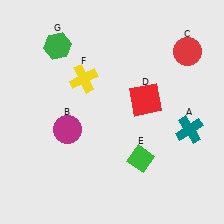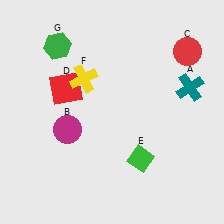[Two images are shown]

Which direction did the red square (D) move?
The red square (D) moved left.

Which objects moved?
The objects that moved are: the teal cross (A), the red square (D).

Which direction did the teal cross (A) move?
The teal cross (A) moved up.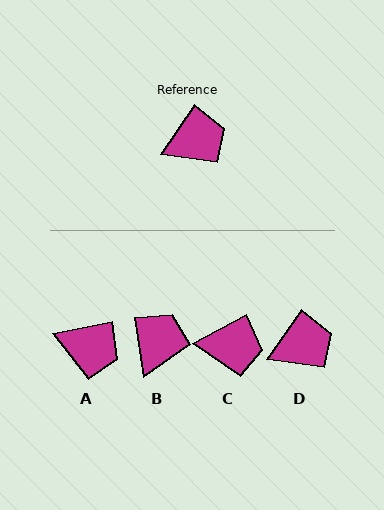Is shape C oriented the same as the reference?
No, it is off by about 27 degrees.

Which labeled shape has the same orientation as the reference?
D.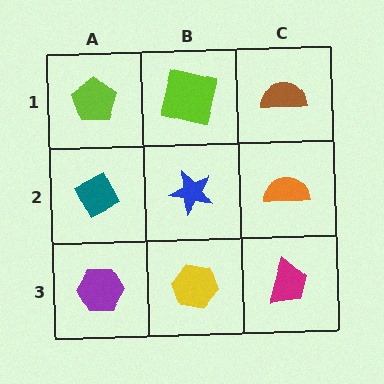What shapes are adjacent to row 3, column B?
A blue star (row 2, column B), a purple hexagon (row 3, column A), a magenta trapezoid (row 3, column C).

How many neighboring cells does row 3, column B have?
3.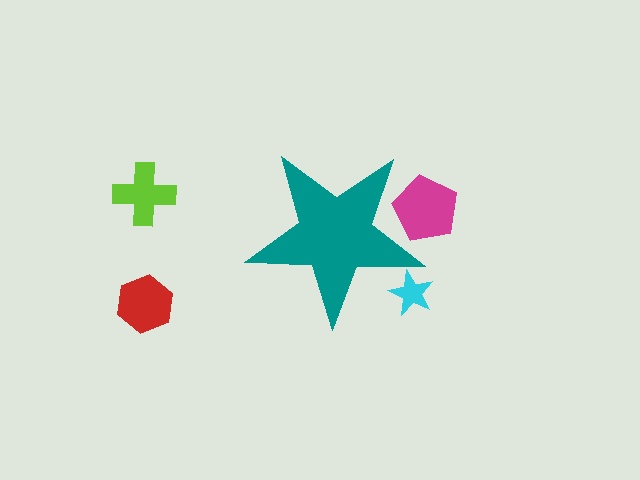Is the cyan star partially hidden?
Yes, the cyan star is partially hidden behind the teal star.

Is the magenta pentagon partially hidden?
Yes, the magenta pentagon is partially hidden behind the teal star.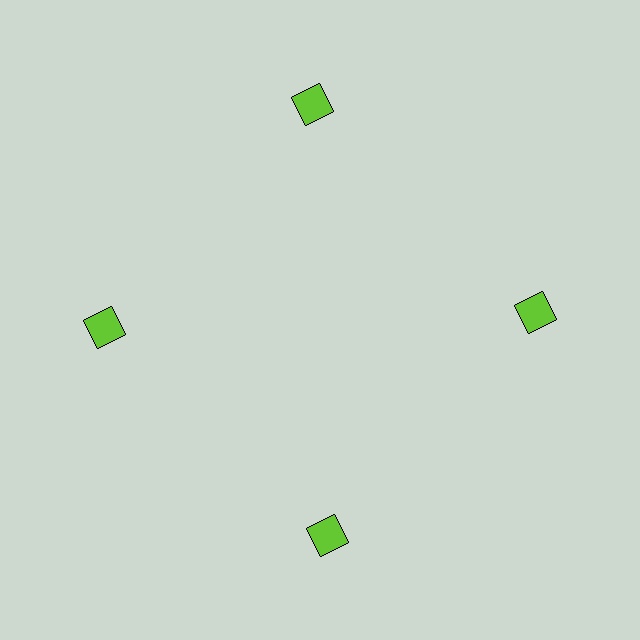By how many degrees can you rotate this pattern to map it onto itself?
The pattern maps onto itself every 90 degrees of rotation.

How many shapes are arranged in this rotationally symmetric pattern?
There are 4 shapes, arranged in 4 groups of 1.